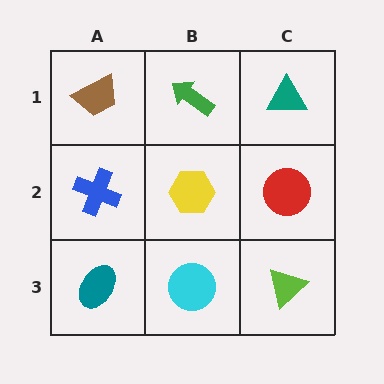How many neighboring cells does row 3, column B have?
3.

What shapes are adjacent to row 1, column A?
A blue cross (row 2, column A), a green arrow (row 1, column B).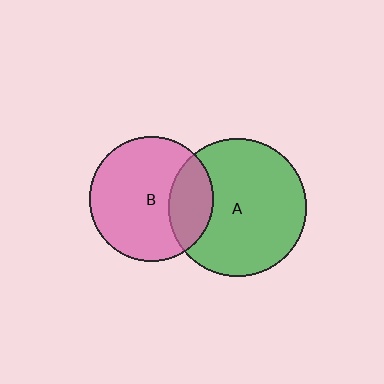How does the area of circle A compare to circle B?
Approximately 1.2 times.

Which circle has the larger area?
Circle A (green).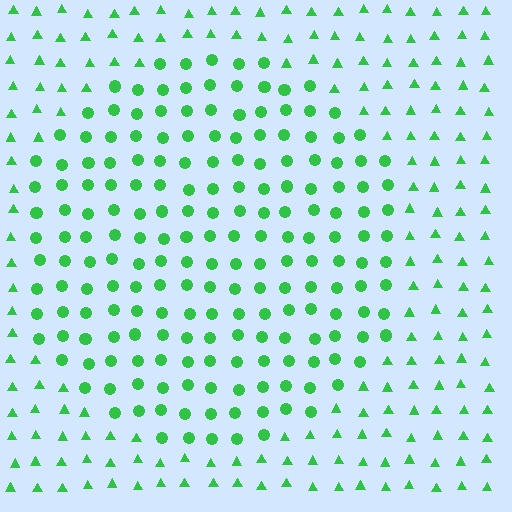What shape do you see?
I see a circle.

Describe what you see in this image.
The image is filled with small green elements arranged in a uniform grid. A circle-shaped region contains circles, while the surrounding area contains triangles. The boundary is defined purely by the change in element shape.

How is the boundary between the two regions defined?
The boundary is defined by a change in element shape: circles inside vs. triangles outside. All elements share the same color and spacing.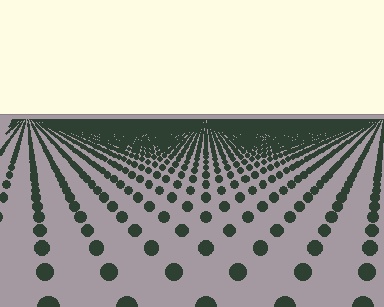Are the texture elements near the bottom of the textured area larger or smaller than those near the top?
Larger. Near the bottom, elements are closer to the viewer and appear at a bigger on-screen size.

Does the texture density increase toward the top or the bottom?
Density increases toward the top.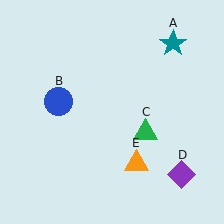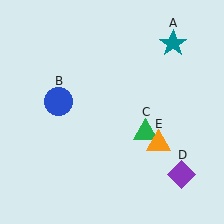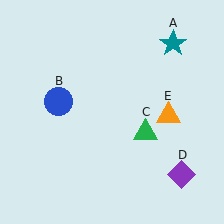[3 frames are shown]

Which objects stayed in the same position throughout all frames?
Teal star (object A) and blue circle (object B) and green triangle (object C) and purple diamond (object D) remained stationary.